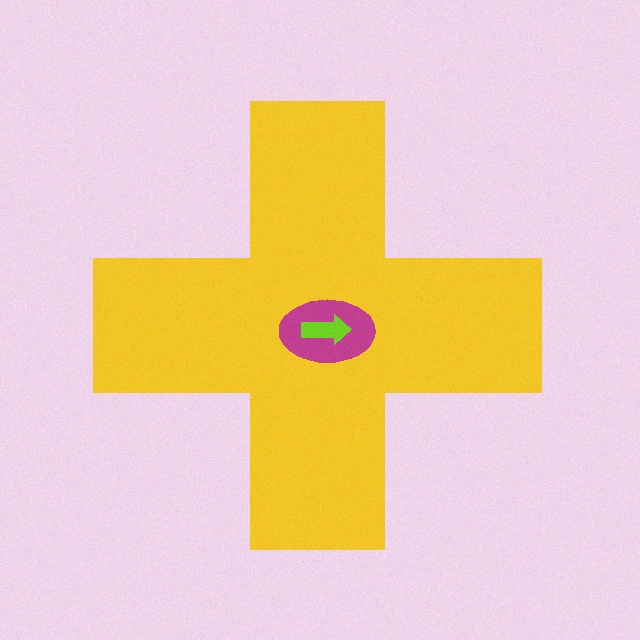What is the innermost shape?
The lime arrow.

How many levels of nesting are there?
3.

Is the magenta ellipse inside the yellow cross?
Yes.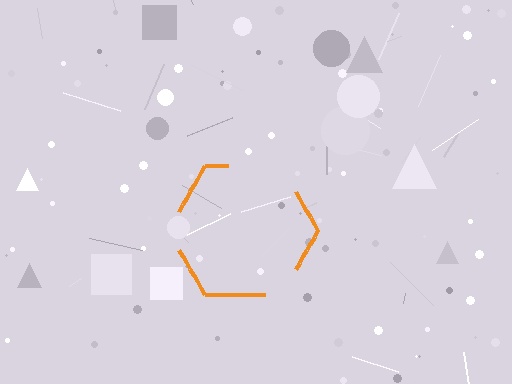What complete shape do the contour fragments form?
The contour fragments form a hexagon.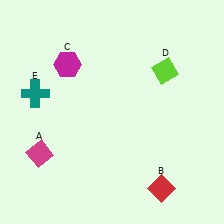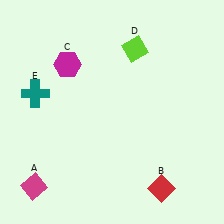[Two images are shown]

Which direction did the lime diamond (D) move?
The lime diamond (D) moved left.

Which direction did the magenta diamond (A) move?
The magenta diamond (A) moved down.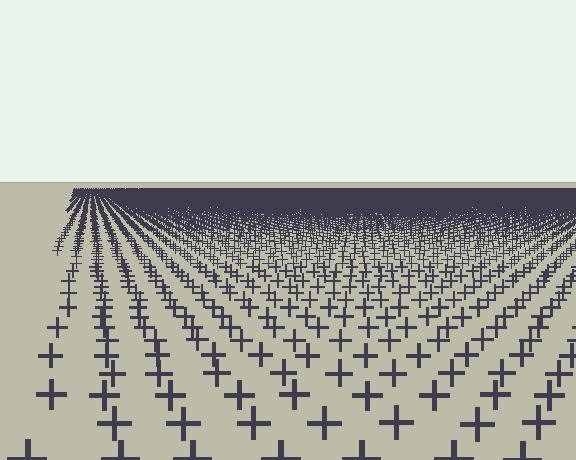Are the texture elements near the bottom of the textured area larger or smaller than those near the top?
Larger. Near the bottom, elements are closer to the viewer and appear at a bigger on-screen size.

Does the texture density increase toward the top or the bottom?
Density increases toward the top.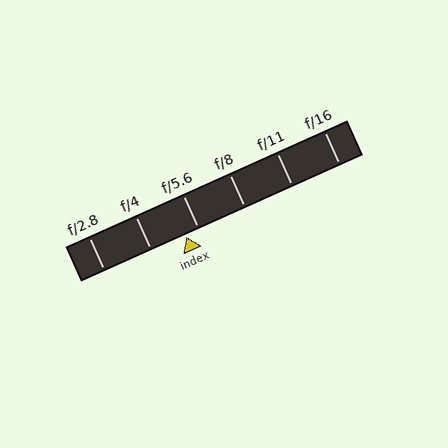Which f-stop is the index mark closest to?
The index mark is closest to f/5.6.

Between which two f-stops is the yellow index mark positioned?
The index mark is between f/4 and f/5.6.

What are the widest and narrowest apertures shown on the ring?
The widest aperture shown is f/2.8 and the narrowest is f/16.